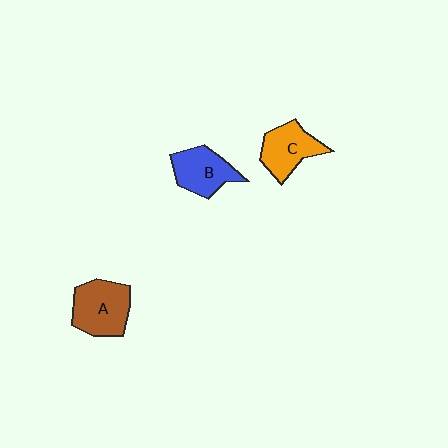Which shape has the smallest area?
Shape C (orange).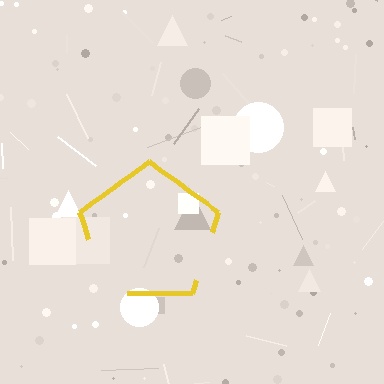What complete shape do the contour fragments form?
The contour fragments form a pentagon.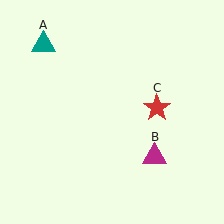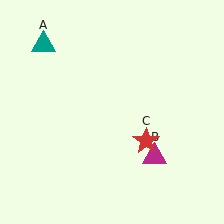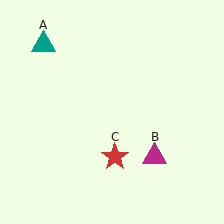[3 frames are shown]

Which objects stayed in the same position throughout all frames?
Teal triangle (object A) and magenta triangle (object B) remained stationary.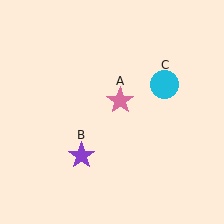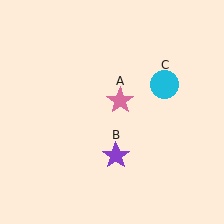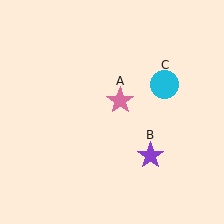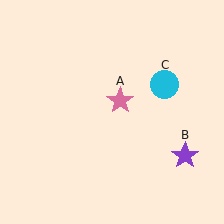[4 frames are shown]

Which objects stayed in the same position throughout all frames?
Pink star (object A) and cyan circle (object C) remained stationary.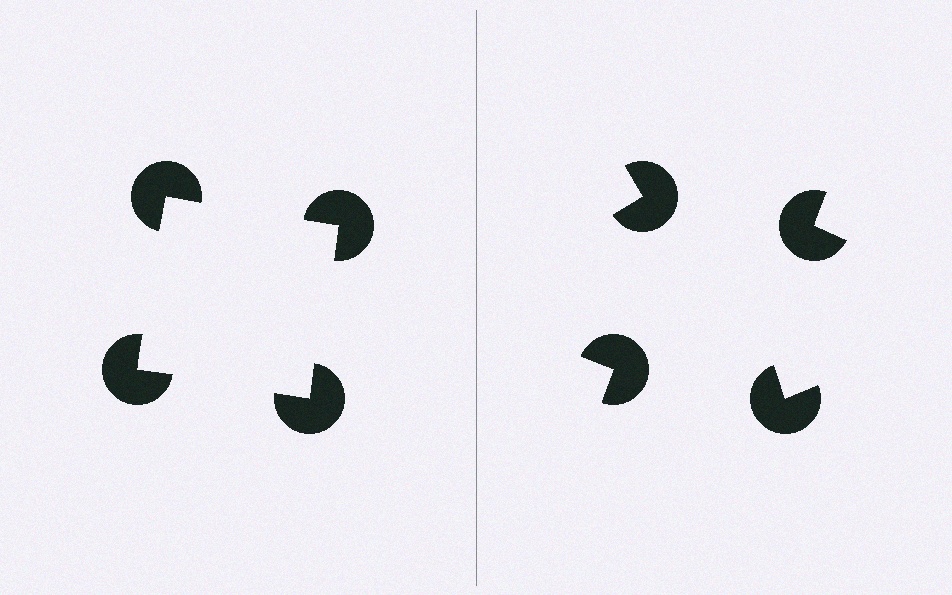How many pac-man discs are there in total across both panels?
8 — 4 on each side.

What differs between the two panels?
The pac-man discs are positioned identically on both sides; only the wedge orientations differ. On the left they align to a square; on the right they are misaligned.